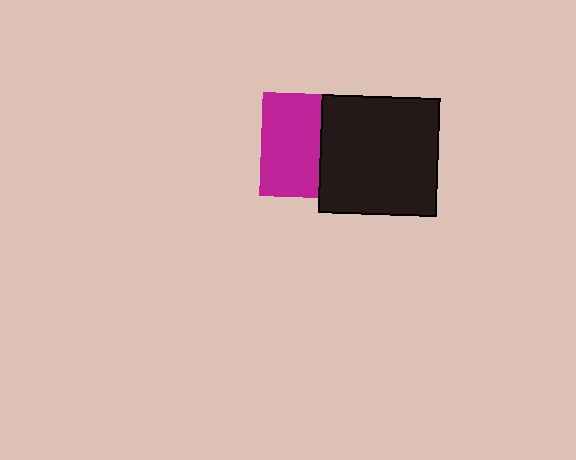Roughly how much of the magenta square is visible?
About half of it is visible (roughly 58%).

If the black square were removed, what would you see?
You would see the complete magenta square.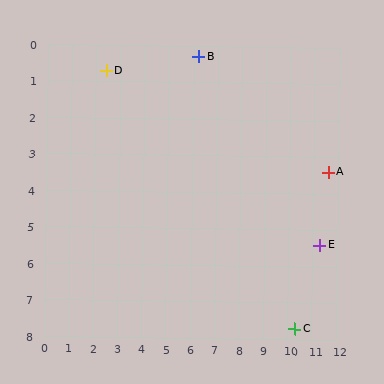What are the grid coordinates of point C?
Point C is at approximately (10.3, 7.7).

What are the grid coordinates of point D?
Point D is at approximately (2.4, 0.7).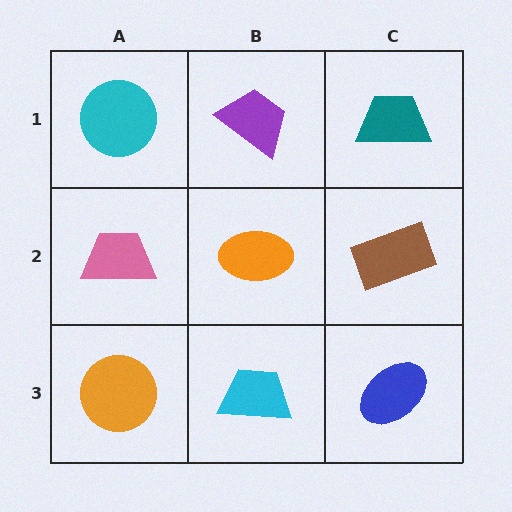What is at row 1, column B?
A purple trapezoid.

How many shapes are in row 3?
3 shapes.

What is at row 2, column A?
A pink trapezoid.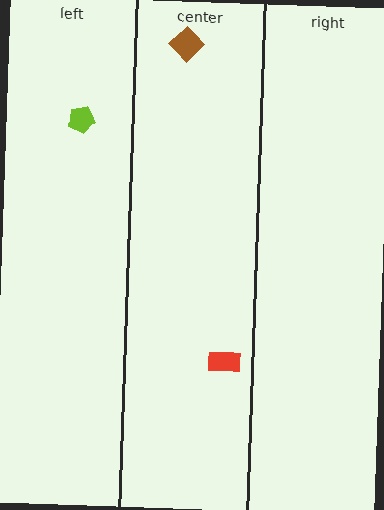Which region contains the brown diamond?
The center region.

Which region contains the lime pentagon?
The left region.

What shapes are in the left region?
The lime pentagon.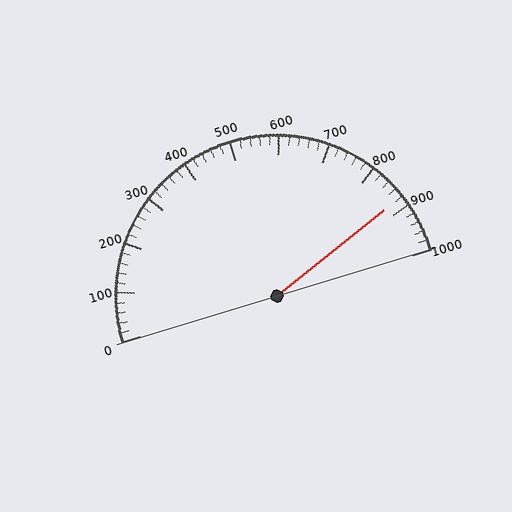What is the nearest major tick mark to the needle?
The nearest major tick mark is 900.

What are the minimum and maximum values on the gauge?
The gauge ranges from 0 to 1000.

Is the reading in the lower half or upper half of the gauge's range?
The reading is in the upper half of the range (0 to 1000).